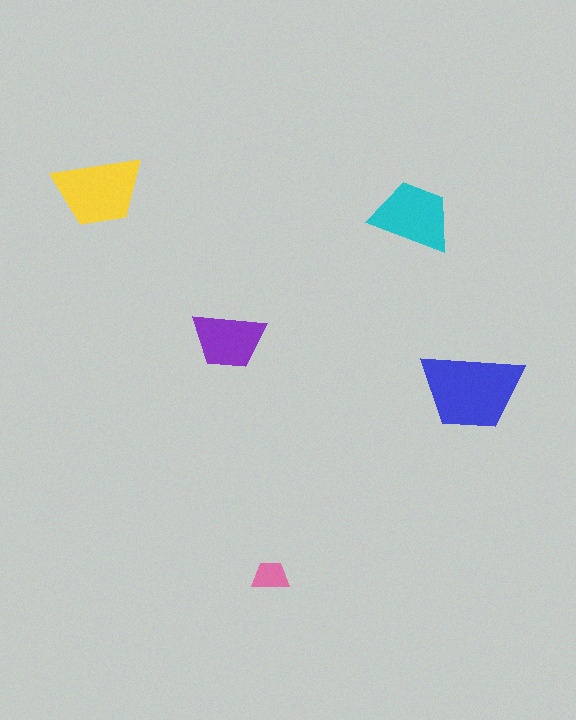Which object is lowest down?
The pink trapezoid is bottommost.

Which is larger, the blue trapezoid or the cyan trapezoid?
The blue one.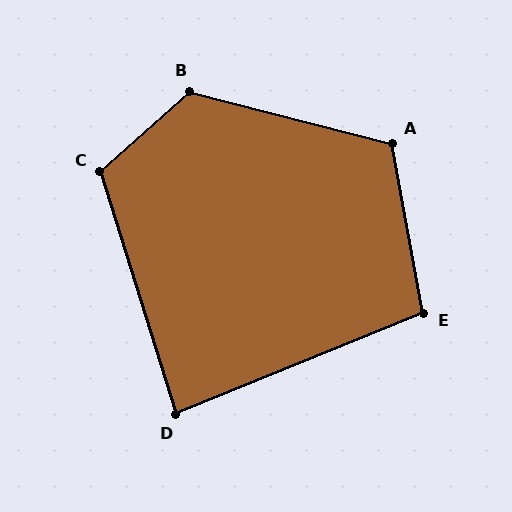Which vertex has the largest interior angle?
B, at approximately 124 degrees.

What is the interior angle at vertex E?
Approximately 102 degrees (obtuse).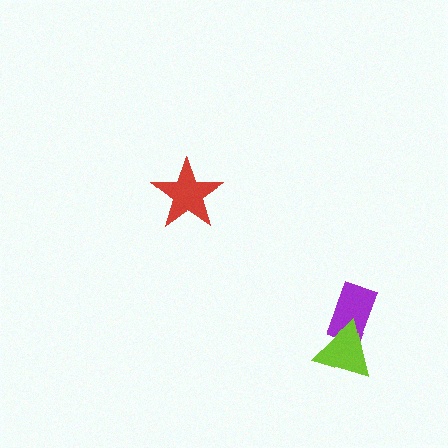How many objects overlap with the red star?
0 objects overlap with the red star.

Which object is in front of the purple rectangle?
The lime triangle is in front of the purple rectangle.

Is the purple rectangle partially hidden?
Yes, it is partially covered by another shape.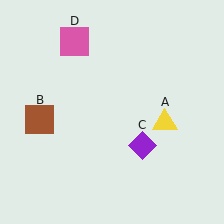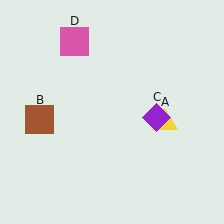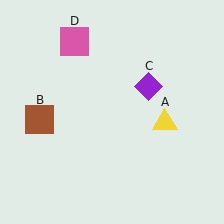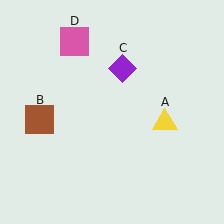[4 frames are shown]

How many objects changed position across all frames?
1 object changed position: purple diamond (object C).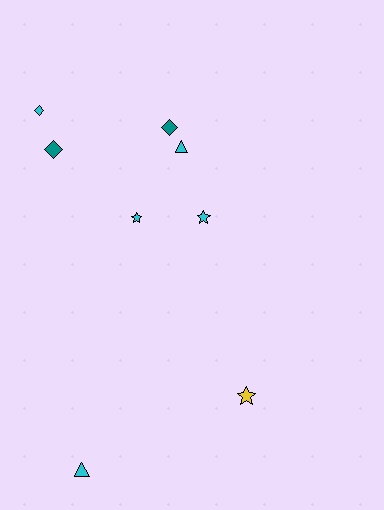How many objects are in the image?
There are 8 objects.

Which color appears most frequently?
Cyan, with 5 objects.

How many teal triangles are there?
There are no teal triangles.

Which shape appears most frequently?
Star, with 3 objects.